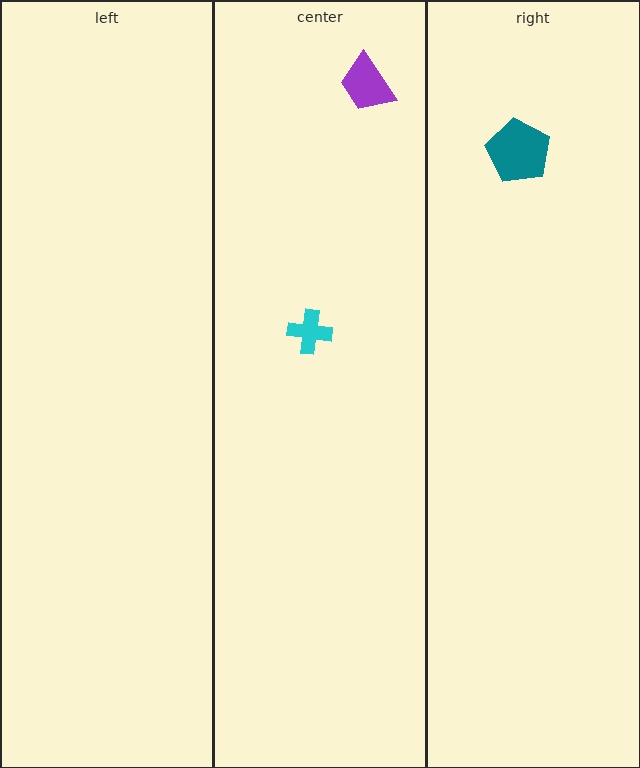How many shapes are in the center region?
2.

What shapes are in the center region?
The purple trapezoid, the cyan cross.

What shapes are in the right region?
The teal pentagon.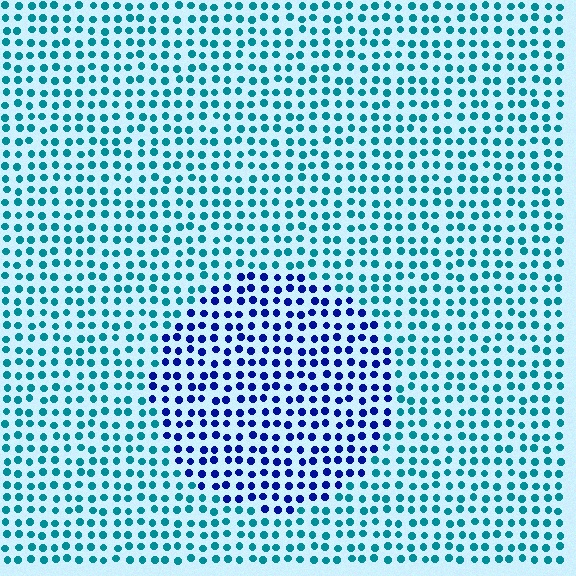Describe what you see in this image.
The image is filled with small teal elements in a uniform arrangement. A circle-shaped region is visible where the elements are tinted to a slightly different hue, forming a subtle color boundary.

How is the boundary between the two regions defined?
The boundary is defined purely by a slight shift in hue (about 51 degrees). Spacing, size, and orientation are identical on both sides.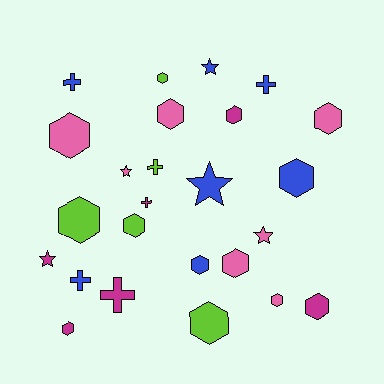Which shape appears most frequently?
Hexagon, with 14 objects.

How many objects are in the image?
There are 25 objects.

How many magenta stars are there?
There is 1 magenta star.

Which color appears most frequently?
Pink, with 7 objects.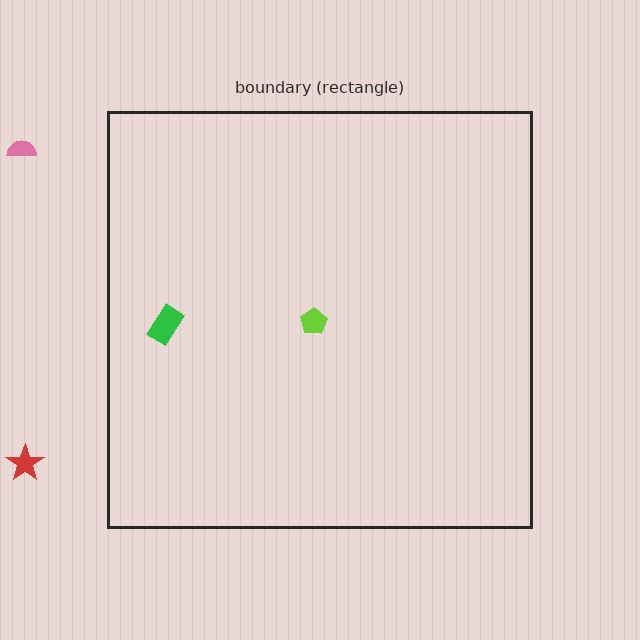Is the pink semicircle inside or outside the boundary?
Outside.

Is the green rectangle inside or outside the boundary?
Inside.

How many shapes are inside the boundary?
2 inside, 2 outside.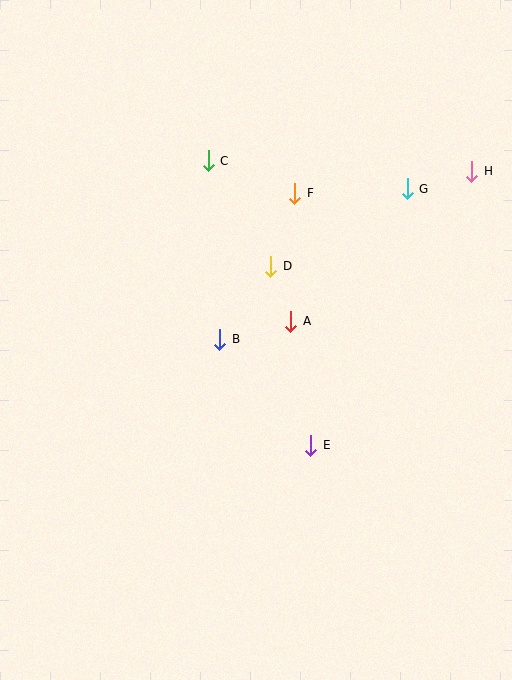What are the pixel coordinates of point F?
Point F is at (295, 193).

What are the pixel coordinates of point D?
Point D is at (271, 266).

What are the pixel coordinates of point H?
Point H is at (472, 171).